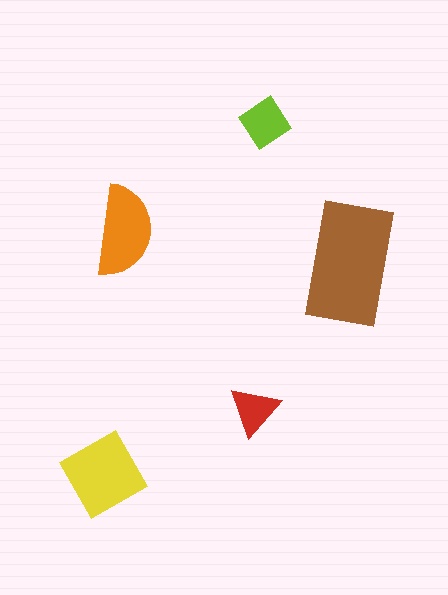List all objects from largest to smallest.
The brown rectangle, the yellow diamond, the orange semicircle, the lime diamond, the red triangle.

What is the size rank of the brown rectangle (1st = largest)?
1st.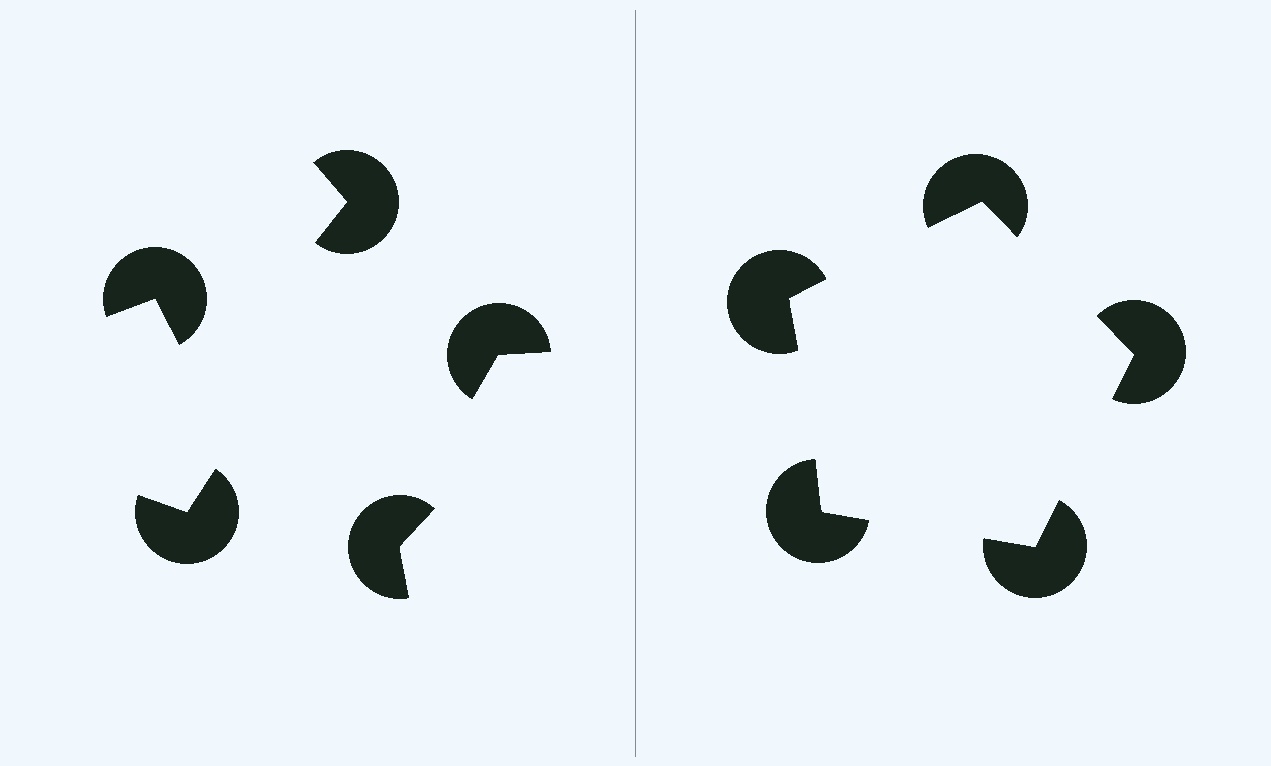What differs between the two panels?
The pac-man discs are positioned identically on both sides; only the wedge orientations differ. On the right they align to a pentagon; on the left they are misaligned.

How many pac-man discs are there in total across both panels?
10 — 5 on each side.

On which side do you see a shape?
An illusory pentagon appears on the right side. On the left side the wedge cuts are rotated, so no coherent shape forms.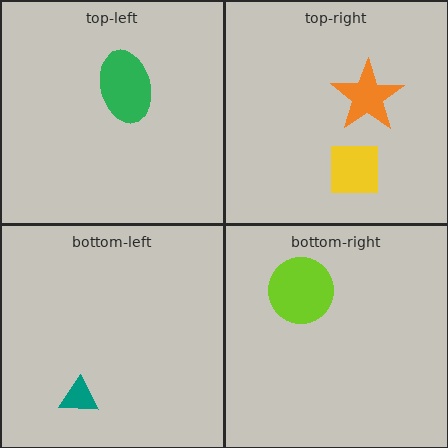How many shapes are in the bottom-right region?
1.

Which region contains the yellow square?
The top-right region.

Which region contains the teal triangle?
The bottom-left region.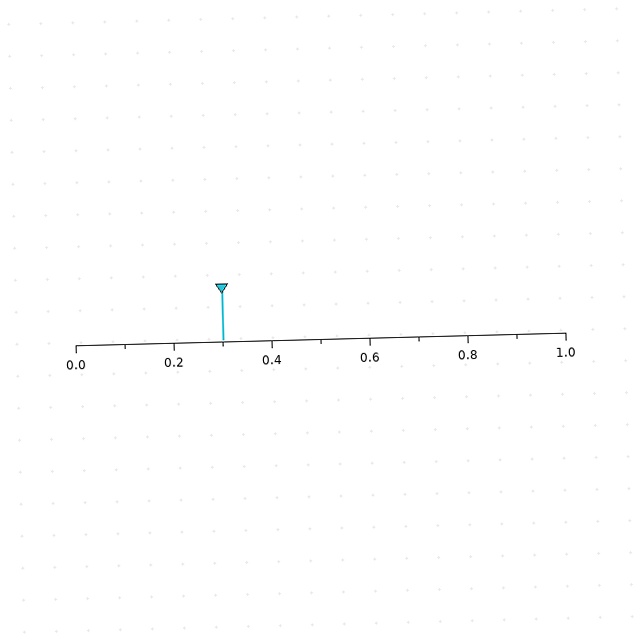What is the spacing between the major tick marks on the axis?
The major ticks are spaced 0.2 apart.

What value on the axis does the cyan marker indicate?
The marker indicates approximately 0.3.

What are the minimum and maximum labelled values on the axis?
The axis runs from 0.0 to 1.0.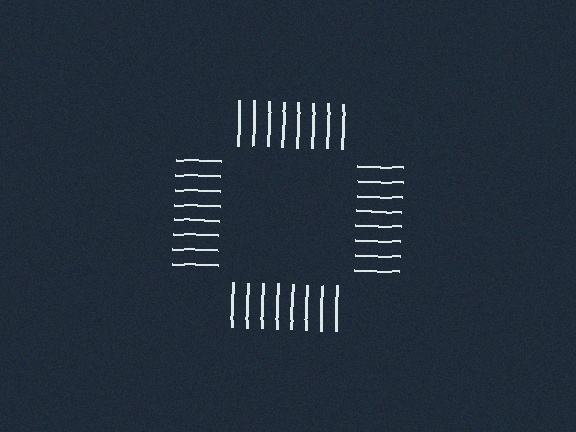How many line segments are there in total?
32 — 8 along each of the 4 edges.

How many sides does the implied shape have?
4 sides — the line-ends trace a square.